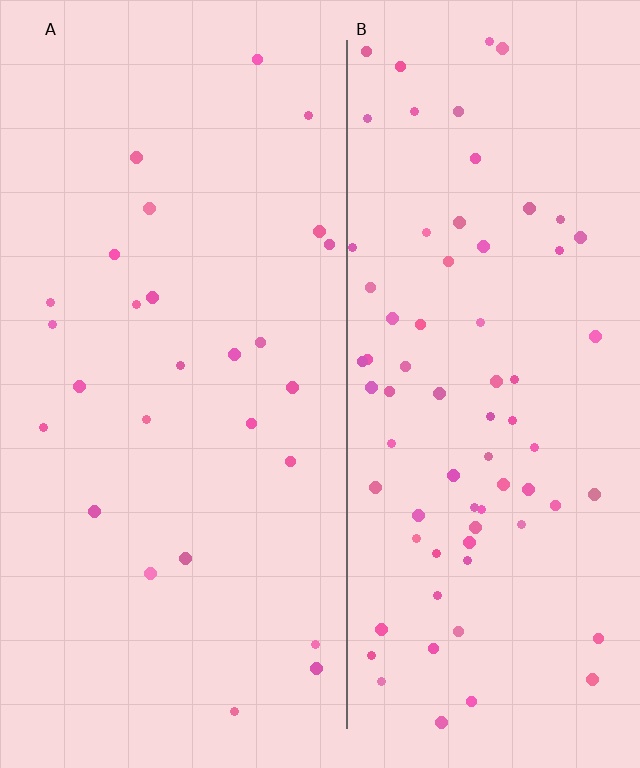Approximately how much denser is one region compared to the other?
Approximately 2.8× — region B over region A.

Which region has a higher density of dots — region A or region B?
B (the right).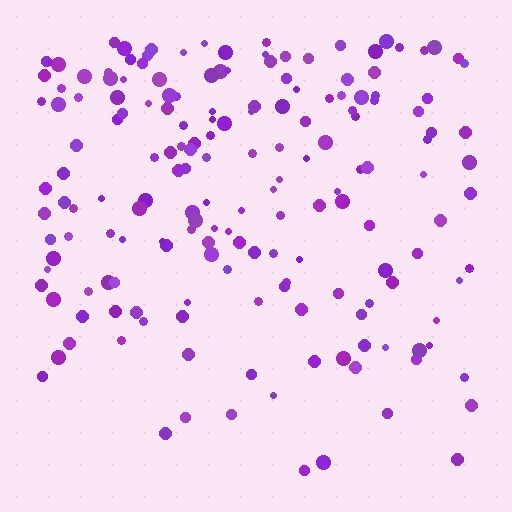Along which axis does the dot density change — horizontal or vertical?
Vertical.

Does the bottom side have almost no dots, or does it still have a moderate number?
Still a moderate number, just noticeably fewer than the top.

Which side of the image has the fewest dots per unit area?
The bottom.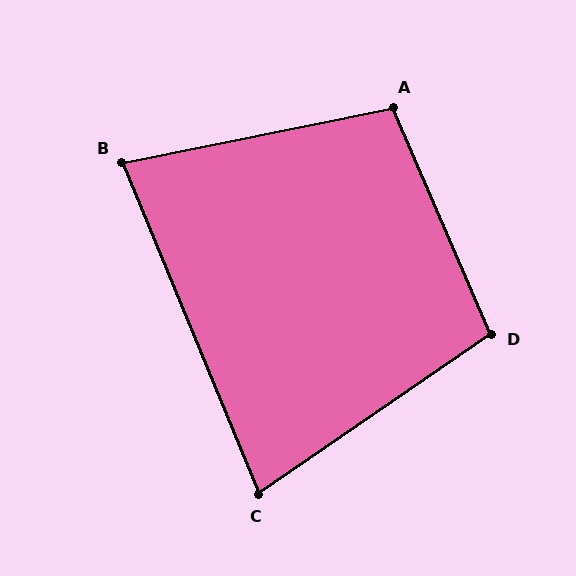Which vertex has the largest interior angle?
A, at approximately 102 degrees.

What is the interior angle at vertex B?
Approximately 79 degrees (acute).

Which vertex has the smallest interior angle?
C, at approximately 78 degrees.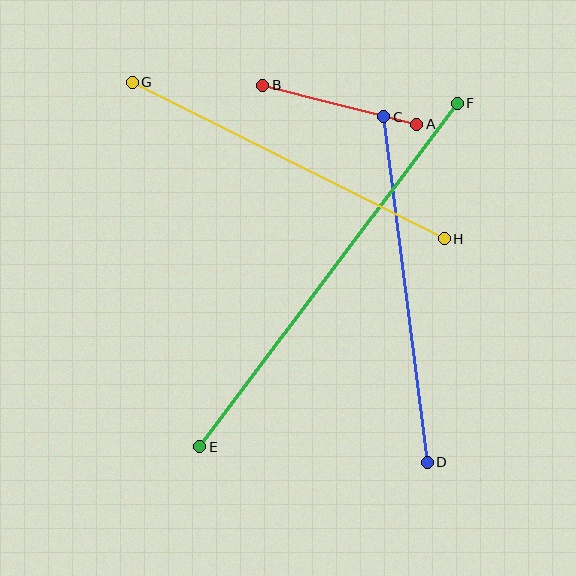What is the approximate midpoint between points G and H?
The midpoint is at approximately (288, 160) pixels.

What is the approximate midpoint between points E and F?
The midpoint is at approximately (329, 275) pixels.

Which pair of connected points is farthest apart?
Points E and F are farthest apart.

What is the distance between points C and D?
The distance is approximately 348 pixels.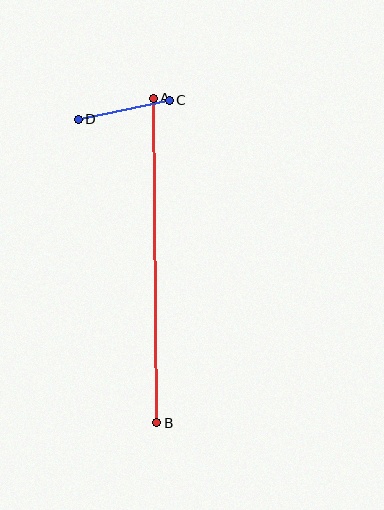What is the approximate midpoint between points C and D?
The midpoint is at approximately (124, 110) pixels.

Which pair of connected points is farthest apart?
Points A and B are farthest apart.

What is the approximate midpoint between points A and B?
The midpoint is at approximately (155, 260) pixels.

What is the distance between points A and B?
The distance is approximately 324 pixels.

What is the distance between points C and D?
The distance is approximately 93 pixels.